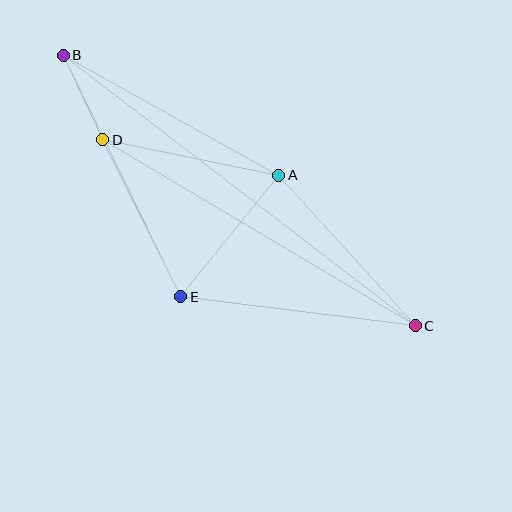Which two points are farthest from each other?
Points B and C are farthest from each other.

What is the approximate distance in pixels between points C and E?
The distance between C and E is approximately 236 pixels.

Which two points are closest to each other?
Points B and D are closest to each other.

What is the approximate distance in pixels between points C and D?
The distance between C and D is approximately 364 pixels.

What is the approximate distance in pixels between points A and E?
The distance between A and E is approximately 156 pixels.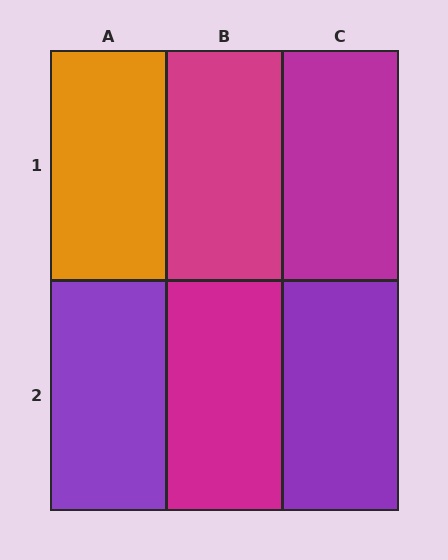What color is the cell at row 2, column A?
Purple.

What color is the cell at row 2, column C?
Purple.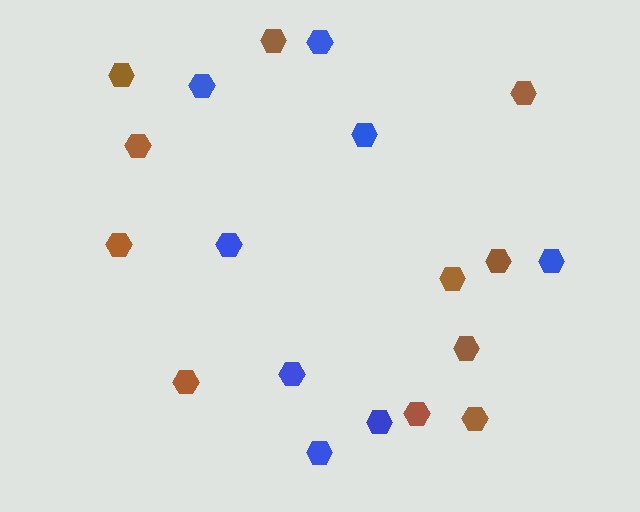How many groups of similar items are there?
There are 2 groups: one group of brown hexagons (11) and one group of blue hexagons (8).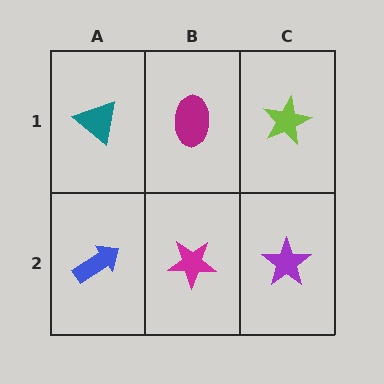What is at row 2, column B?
A magenta star.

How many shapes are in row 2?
3 shapes.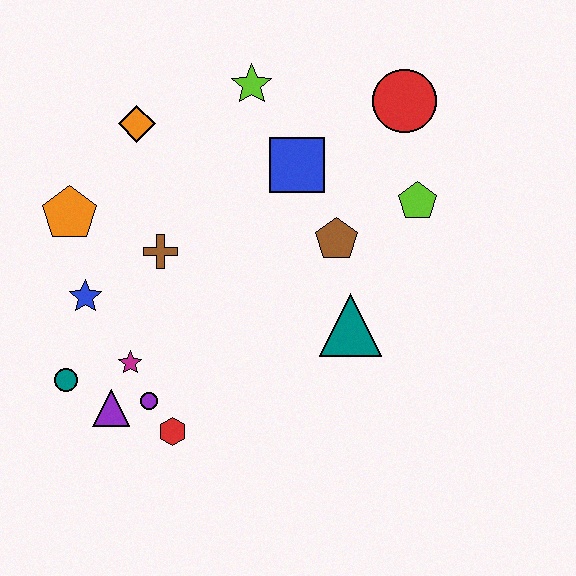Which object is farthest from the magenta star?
The red circle is farthest from the magenta star.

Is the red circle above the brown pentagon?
Yes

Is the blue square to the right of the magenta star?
Yes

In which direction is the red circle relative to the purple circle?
The red circle is above the purple circle.